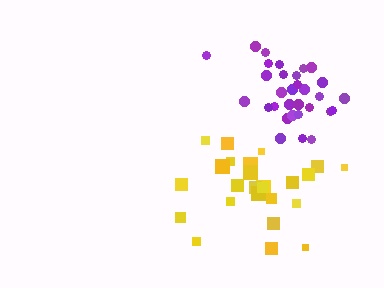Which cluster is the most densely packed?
Purple.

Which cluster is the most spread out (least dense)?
Yellow.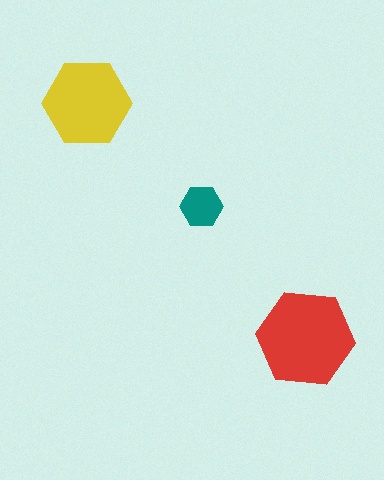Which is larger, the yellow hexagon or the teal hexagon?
The yellow one.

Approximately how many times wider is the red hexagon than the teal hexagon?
About 2.5 times wider.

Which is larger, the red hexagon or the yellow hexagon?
The red one.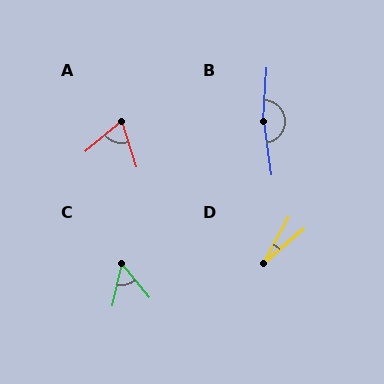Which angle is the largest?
B, at approximately 168 degrees.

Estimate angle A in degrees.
Approximately 67 degrees.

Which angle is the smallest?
D, at approximately 21 degrees.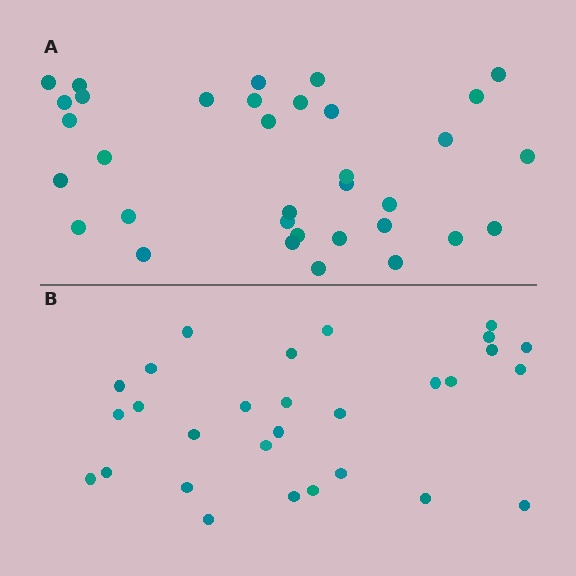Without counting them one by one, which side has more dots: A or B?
Region A (the top region) has more dots.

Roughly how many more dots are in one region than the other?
Region A has about 5 more dots than region B.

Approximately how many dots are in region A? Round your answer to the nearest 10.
About 30 dots. (The exact count is 34, which rounds to 30.)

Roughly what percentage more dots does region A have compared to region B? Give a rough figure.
About 15% more.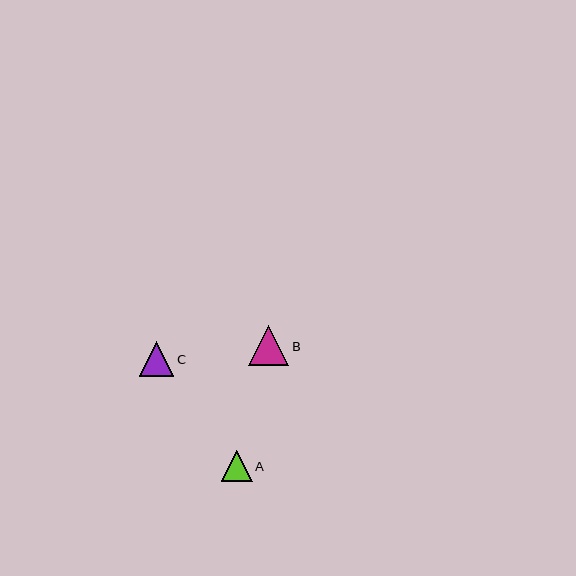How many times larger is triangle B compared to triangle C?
Triangle B is approximately 1.2 times the size of triangle C.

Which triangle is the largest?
Triangle B is the largest with a size of approximately 40 pixels.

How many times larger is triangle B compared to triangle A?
Triangle B is approximately 1.3 times the size of triangle A.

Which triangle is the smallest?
Triangle A is the smallest with a size of approximately 31 pixels.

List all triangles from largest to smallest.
From largest to smallest: B, C, A.